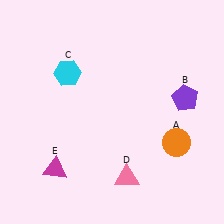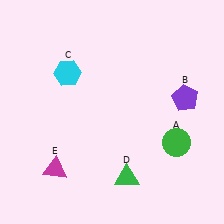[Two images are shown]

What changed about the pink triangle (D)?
In Image 1, D is pink. In Image 2, it changed to green.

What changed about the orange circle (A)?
In Image 1, A is orange. In Image 2, it changed to green.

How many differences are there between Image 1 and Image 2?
There are 2 differences between the two images.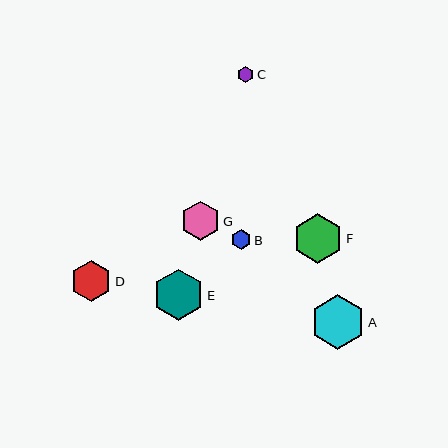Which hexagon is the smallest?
Hexagon C is the smallest with a size of approximately 16 pixels.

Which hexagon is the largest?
Hexagon A is the largest with a size of approximately 55 pixels.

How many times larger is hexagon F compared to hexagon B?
Hexagon F is approximately 2.6 times the size of hexagon B.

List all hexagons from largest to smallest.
From largest to smallest: A, E, F, D, G, B, C.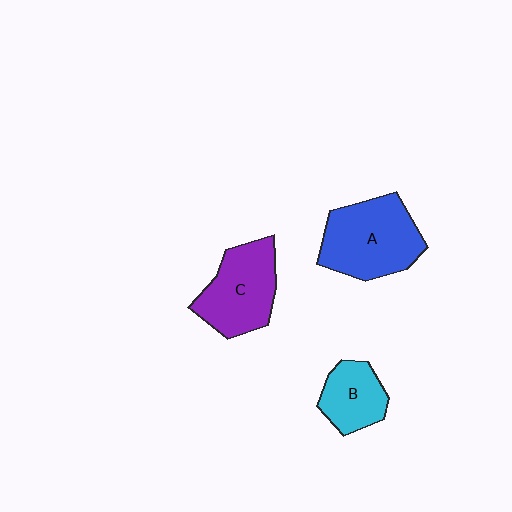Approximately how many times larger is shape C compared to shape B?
Approximately 1.5 times.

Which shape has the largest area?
Shape A (blue).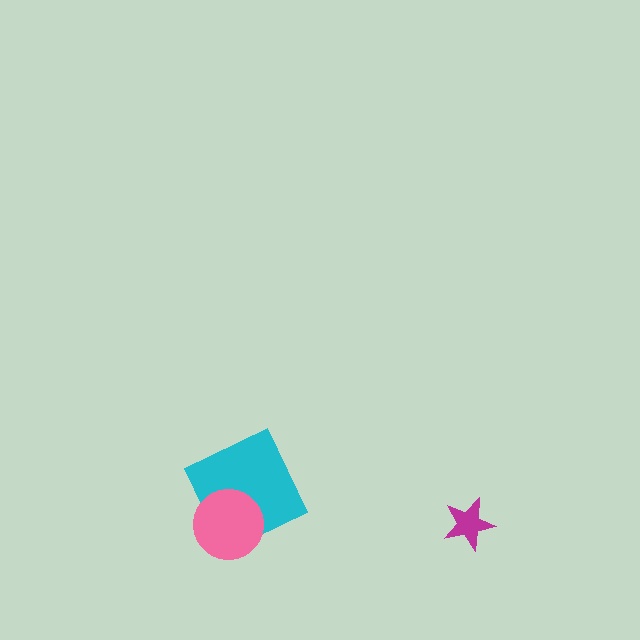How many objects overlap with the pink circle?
1 object overlaps with the pink circle.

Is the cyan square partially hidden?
Yes, it is partially covered by another shape.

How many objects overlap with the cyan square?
1 object overlaps with the cyan square.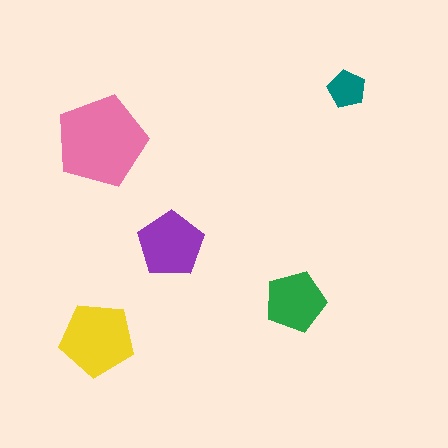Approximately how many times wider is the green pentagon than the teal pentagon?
About 1.5 times wider.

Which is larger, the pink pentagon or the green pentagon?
The pink one.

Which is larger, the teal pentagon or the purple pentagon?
The purple one.